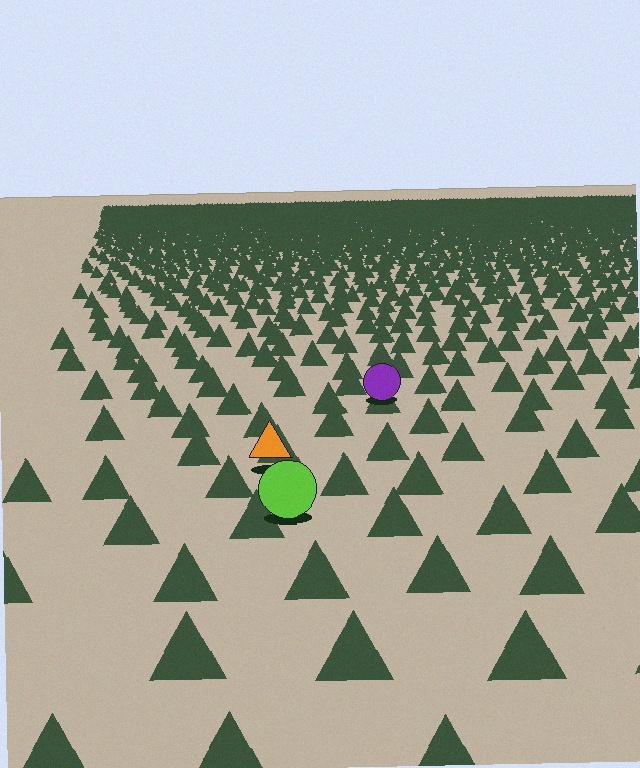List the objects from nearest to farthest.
From nearest to farthest: the lime circle, the orange triangle, the purple circle.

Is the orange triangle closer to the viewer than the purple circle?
Yes. The orange triangle is closer — you can tell from the texture gradient: the ground texture is coarser near it.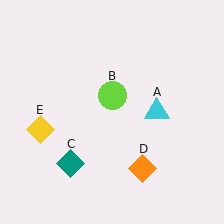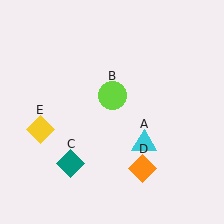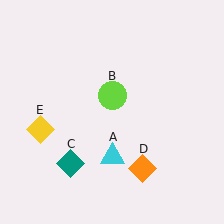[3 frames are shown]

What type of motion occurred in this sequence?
The cyan triangle (object A) rotated clockwise around the center of the scene.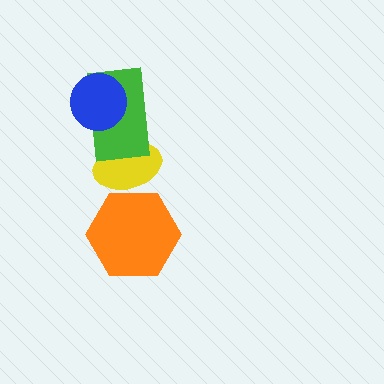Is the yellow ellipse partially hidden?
Yes, it is partially covered by another shape.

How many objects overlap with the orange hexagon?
1 object overlaps with the orange hexagon.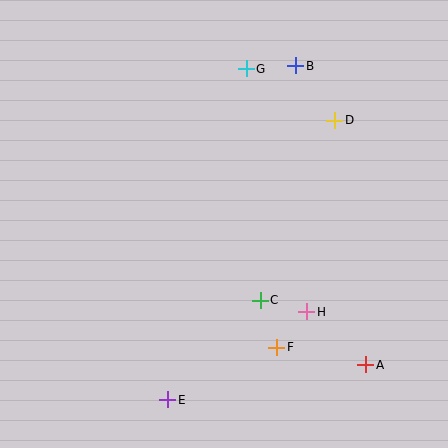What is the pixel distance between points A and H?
The distance between A and H is 79 pixels.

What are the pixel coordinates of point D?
Point D is at (335, 120).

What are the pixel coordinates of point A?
Point A is at (366, 365).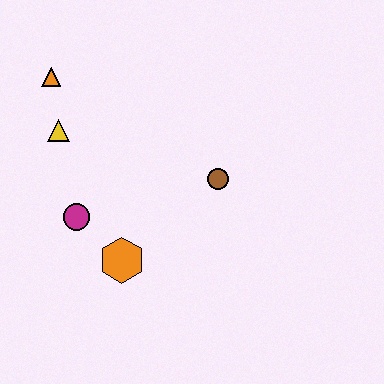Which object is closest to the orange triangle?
The yellow triangle is closest to the orange triangle.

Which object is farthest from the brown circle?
The orange triangle is farthest from the brown circle.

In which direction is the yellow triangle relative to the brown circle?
The yellow triangle is to the left of the brown circle.